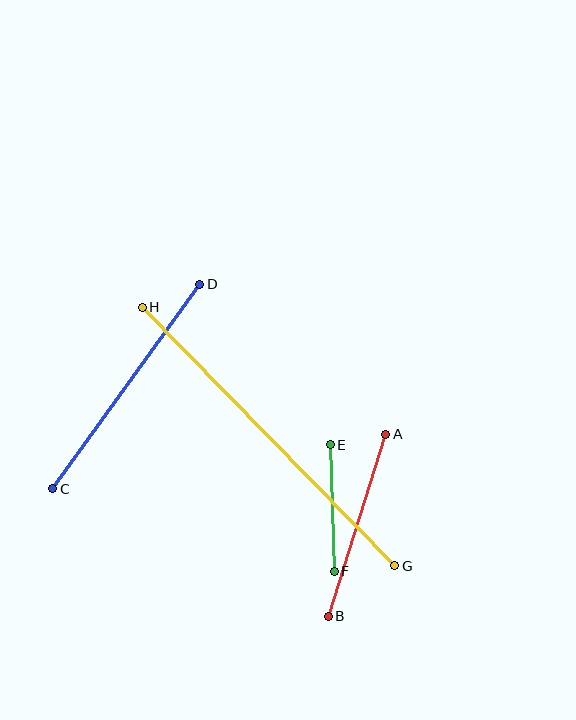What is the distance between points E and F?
The distance is approximately 127 pixels.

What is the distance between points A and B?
The distance is approximately 191 pixels.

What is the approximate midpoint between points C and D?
The midpoint is at approximately (126, 387) pixels.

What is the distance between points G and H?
The distance is approximately 362 pixels.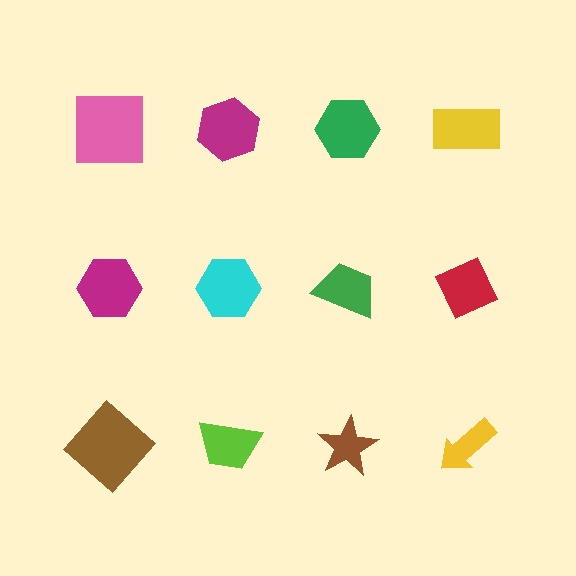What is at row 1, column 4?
A yellow rectangle.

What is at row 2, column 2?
A cyan hexagon.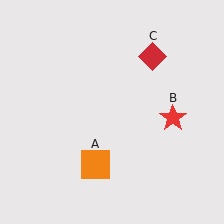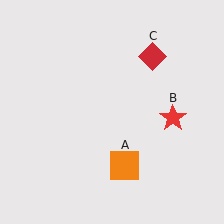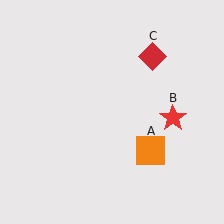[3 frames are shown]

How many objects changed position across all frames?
1 object changed position: orange square (object A).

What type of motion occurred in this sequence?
The orange square (object A) rotated counterclockwise around the center of the scene.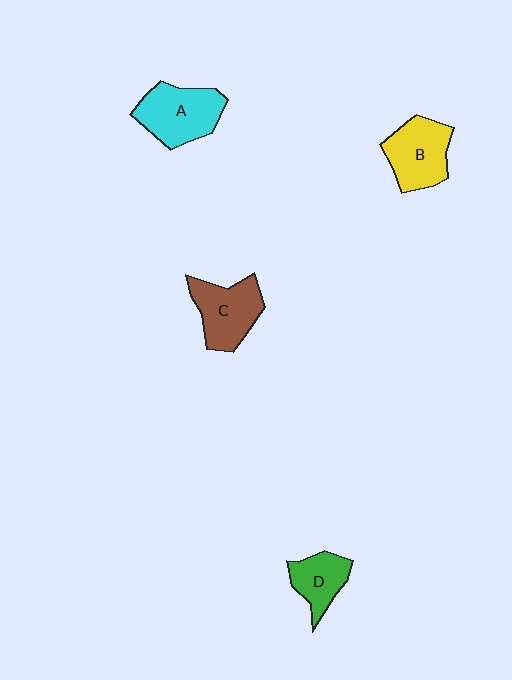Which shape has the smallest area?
Shape D (green).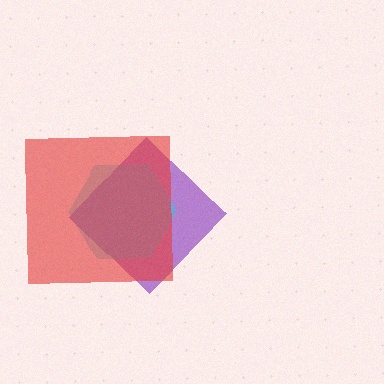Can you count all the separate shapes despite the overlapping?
Yes, there are 3 separate shapes.